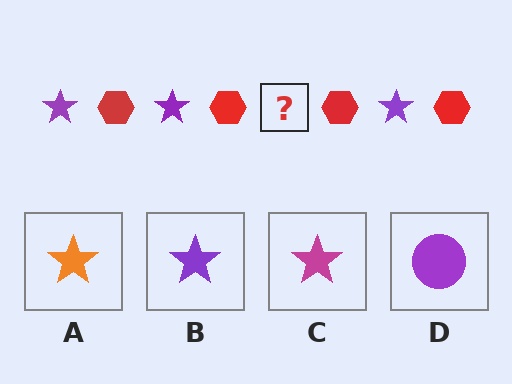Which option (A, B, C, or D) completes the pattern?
B.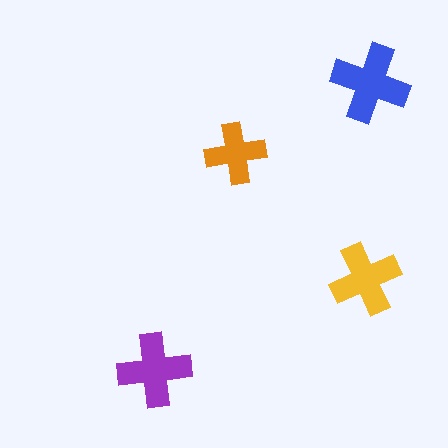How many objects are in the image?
There are 4 objects in the image.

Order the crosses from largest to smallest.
the blue one, the purple one, the yellow one, the orange one.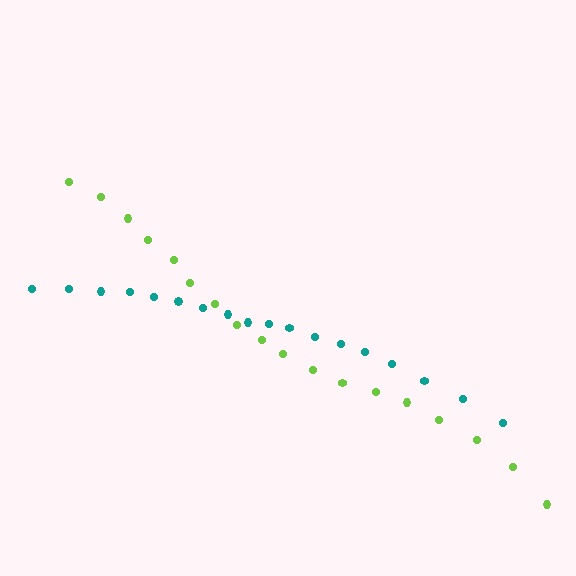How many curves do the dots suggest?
There are 2 distinct paths.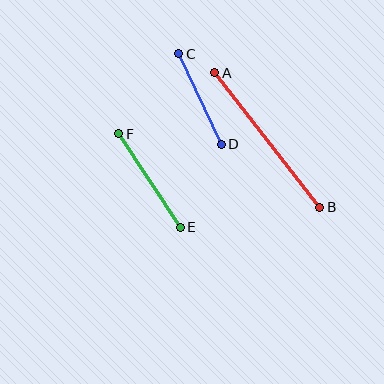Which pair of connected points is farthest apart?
Points A and B are farthest apart.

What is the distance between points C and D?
The distance is approximately 100 pixels.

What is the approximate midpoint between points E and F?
The midpoint is at approximately (150, 181) pixels.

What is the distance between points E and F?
The distance is approximately 112 pixels.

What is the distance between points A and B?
The distance is approximately 171 pixels.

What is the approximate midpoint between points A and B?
The midpoint is at approximately (267, 140) pixels.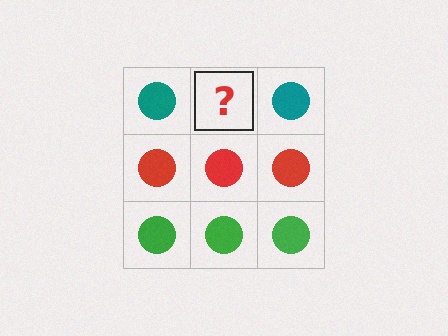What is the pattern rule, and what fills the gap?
The rule is that each row has a consistent color. The gap should be filled with a teal circle.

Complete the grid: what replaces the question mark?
The question mark should be replaced with a teal circle.